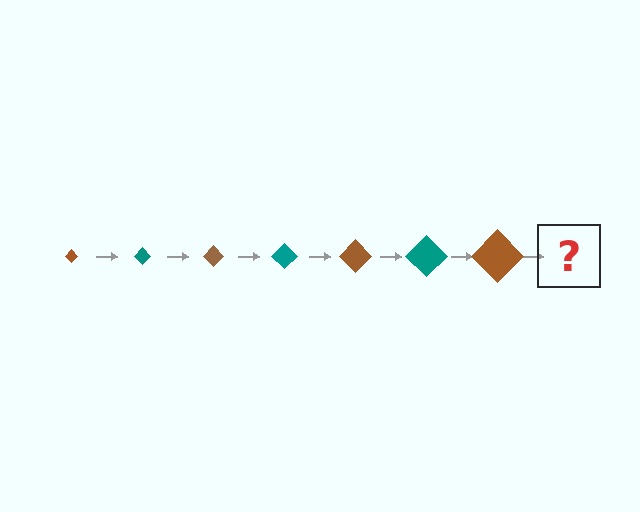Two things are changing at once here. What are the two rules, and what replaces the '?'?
The two rules are that the diamond grows larger each step and the color cycles through brown and teal. The '?' should be a teal diamond, larger than the previous one.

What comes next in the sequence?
The next element should be a teal diamond, larger than the previous one.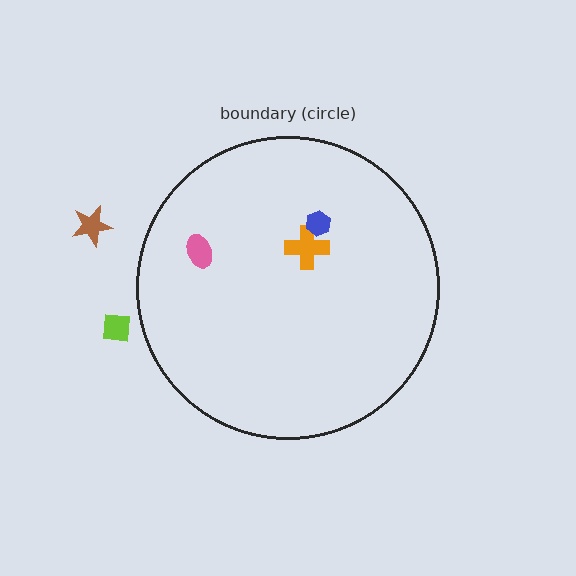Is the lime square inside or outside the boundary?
Outside.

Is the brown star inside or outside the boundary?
Outside.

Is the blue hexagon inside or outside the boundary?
Inside.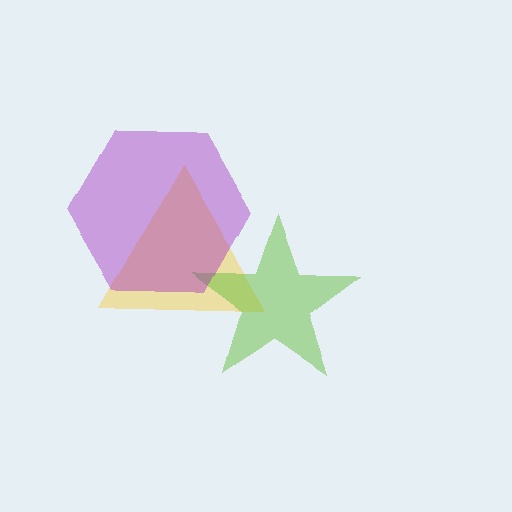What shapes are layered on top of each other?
The layered shapes are: a yellow triangle, a lime star, a purple hexagon.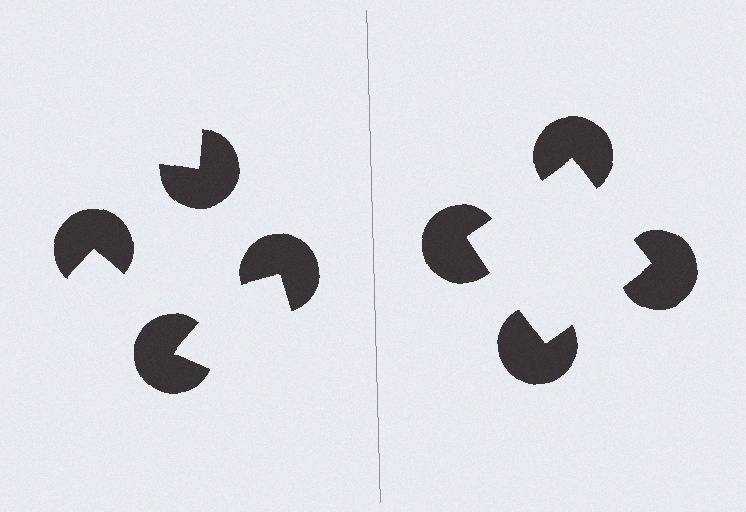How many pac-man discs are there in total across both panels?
8 — 4 on each side.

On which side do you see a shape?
An illusory square appears on the right side. On the left side the wedge cuts are rotated, so no coherent shape forms.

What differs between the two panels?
The pac-man discs are positioned identically on both sides; only the wedge orientations differ. On the right they align to a square; on the left they are misaligned.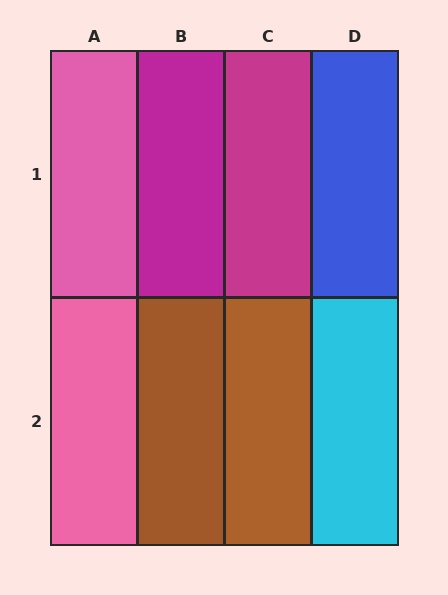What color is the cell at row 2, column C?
Brown.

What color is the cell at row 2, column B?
Brown.